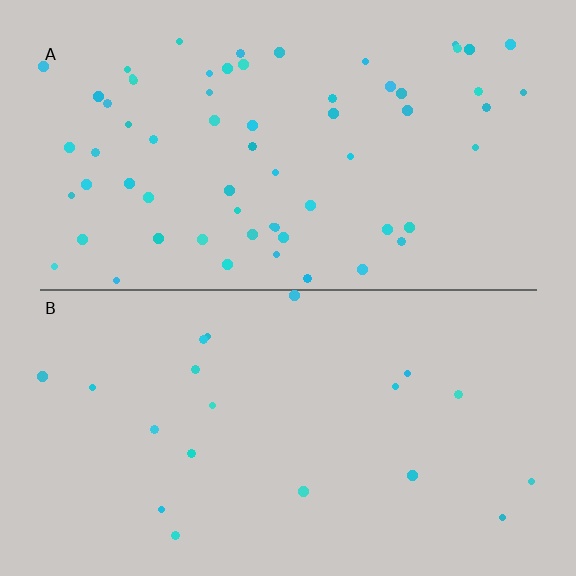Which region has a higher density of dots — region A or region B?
A (the top).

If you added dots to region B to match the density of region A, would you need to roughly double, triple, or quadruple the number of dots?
Approximately triple.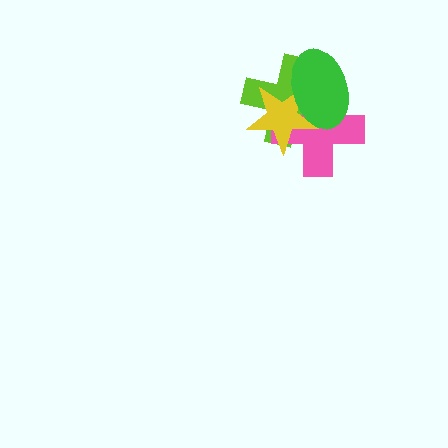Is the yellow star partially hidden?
Yes, it is partially covered by another shape.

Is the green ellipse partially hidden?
No, no other shape covers it.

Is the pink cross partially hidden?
Yes, it is partially covered by another shape.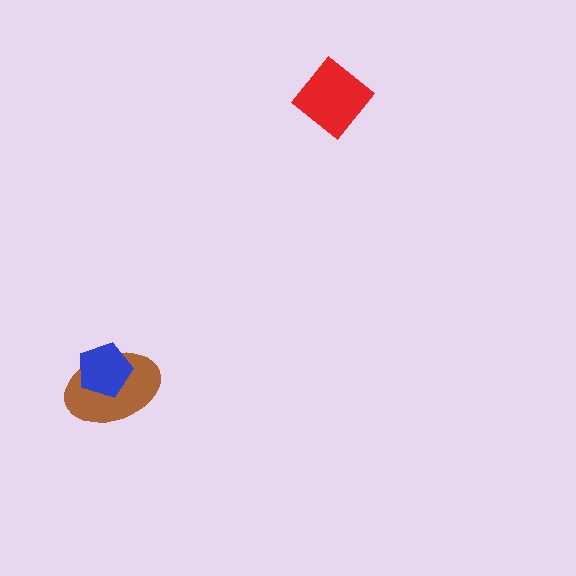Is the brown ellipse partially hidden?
Yes, it is partially covered by another shape.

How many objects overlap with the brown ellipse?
1 object overlaps with the brown ellipse.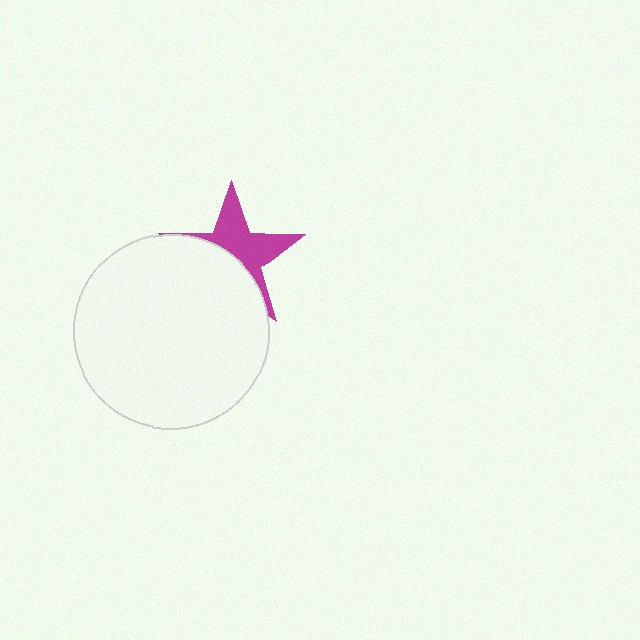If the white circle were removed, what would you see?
You would see the complete magenta star.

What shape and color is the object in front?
The object in front is a white circle.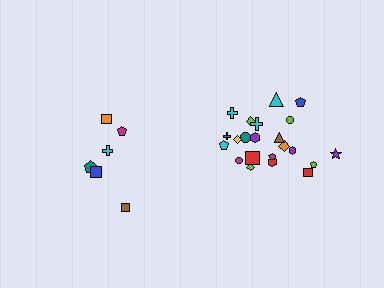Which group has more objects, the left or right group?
The right group.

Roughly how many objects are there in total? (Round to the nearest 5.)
Roughly 30 objects in total.